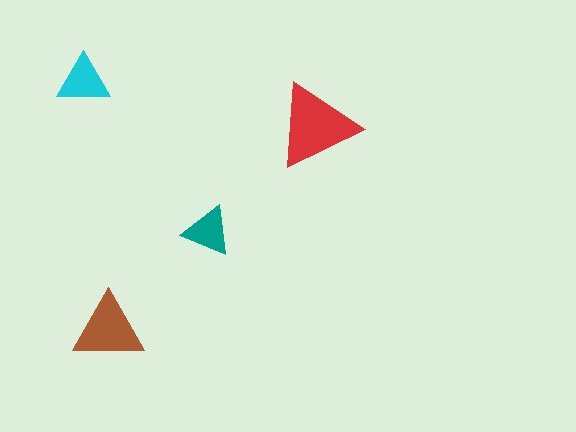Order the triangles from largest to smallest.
the red one, the brown one, the cyan one, the teal one.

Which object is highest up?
The cyan triangle is topmost.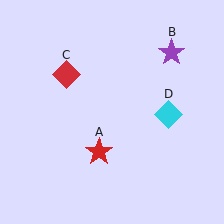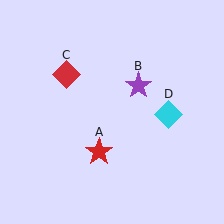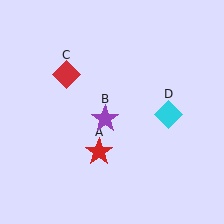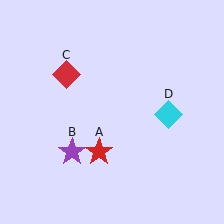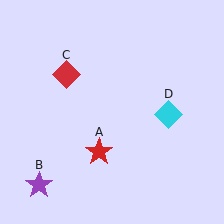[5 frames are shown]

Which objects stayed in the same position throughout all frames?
Red star (object A) and red diamond (object C) and cyan diamond (object D) remained stationary.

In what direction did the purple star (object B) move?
The purple star (object B) moved down and to the left.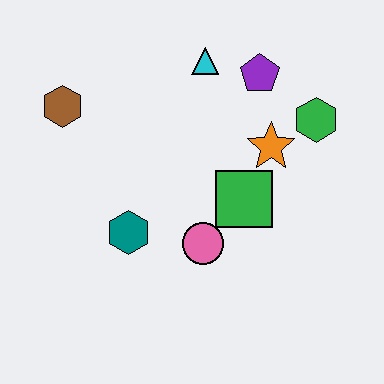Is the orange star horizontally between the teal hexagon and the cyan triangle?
No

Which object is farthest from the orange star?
The brown hexagon is farthest from the orange star.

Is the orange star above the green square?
Yes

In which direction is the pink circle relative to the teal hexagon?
The pink circle is to the right of the teal hexagon.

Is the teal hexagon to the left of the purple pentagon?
Yes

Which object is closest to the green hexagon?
The orange star is closest to the green hexagon.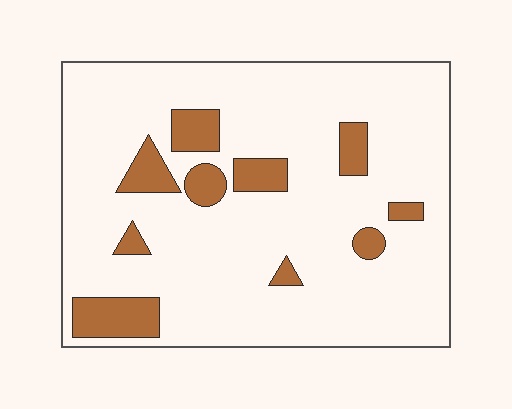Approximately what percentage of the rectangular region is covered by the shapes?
Approximately 15%.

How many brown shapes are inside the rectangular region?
10.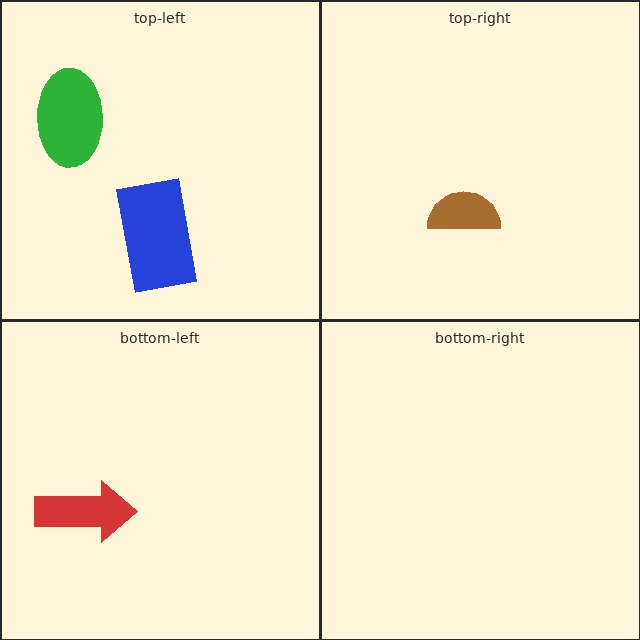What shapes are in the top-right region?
The brown semicircle.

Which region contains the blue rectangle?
The top-left region.